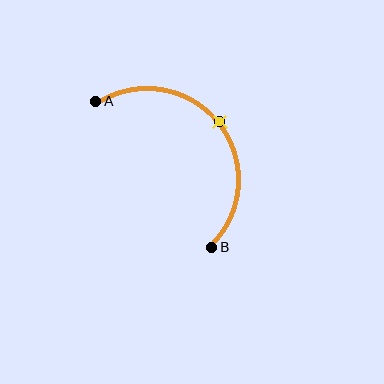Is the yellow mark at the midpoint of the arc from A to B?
Yes. The yellow mark lies on the arc at equal arc-length from both A and B — it is the arc midpoint.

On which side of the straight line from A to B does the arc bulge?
The arc bulges above and to the right of the straight line connecting A and B.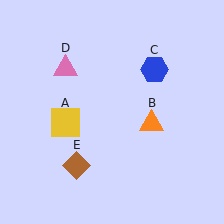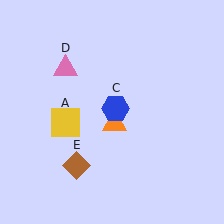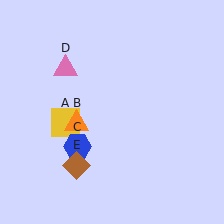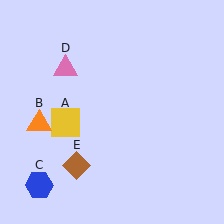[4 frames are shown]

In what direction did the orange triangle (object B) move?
The orange triangle (object B) moved left.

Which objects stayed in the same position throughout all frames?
Yellow square (object A) and pink triangle (object D) and brown diamond (object E) remained stationary.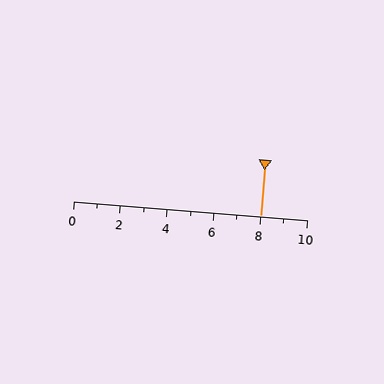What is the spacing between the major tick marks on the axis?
The major ticks are spaced 2 apart.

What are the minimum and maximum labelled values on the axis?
The axis runs from 0 to 10.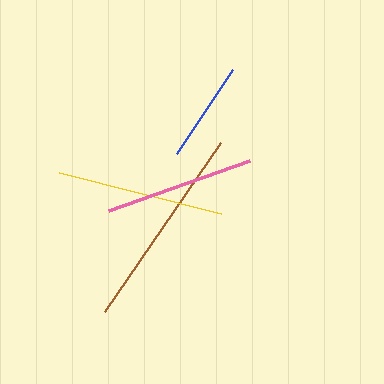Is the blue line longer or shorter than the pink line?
The pink line is longer than the blue line.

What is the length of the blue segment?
The blue segment is approximately 100 pixels long.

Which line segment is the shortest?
The blue line is the shortest at approximately 100 pixels.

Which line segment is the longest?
The brown line is the longest at approximately 205 pixels.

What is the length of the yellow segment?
The yellow segment is approximately 167 pixels long.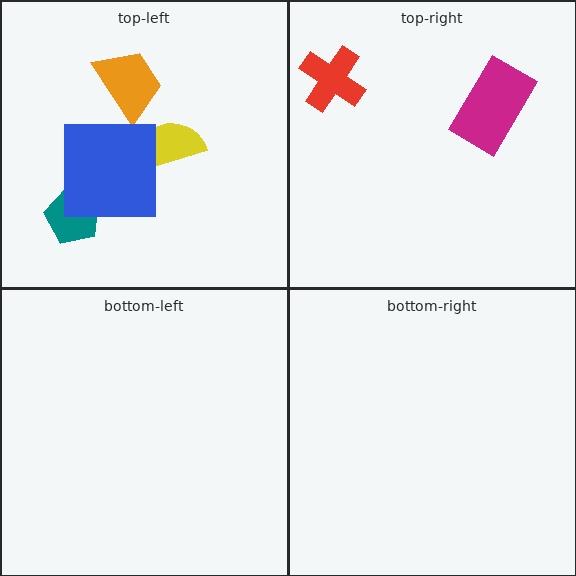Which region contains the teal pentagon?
The top-left region.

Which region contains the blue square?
The top-left region.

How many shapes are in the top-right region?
2.